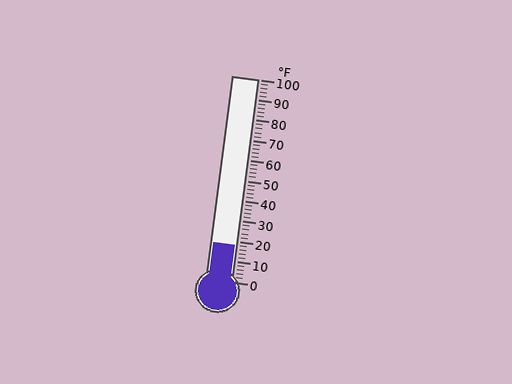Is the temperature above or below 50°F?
The temperature is below 50°F.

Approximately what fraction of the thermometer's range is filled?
The thermometer is filled to approximately 20% of its range.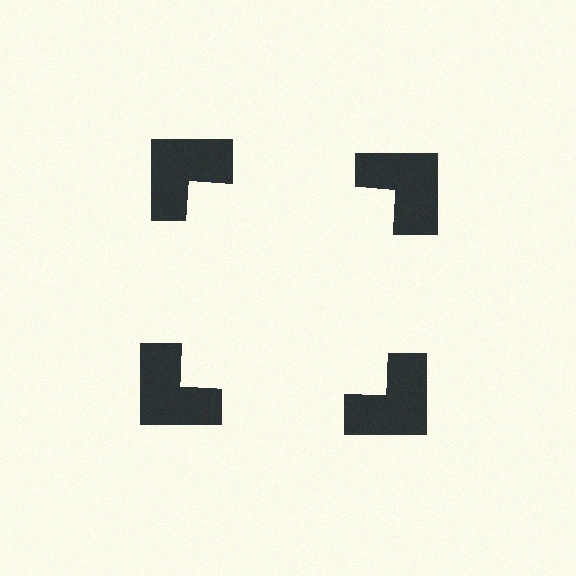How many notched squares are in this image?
There are 4 — one at each vertex of the illusory square.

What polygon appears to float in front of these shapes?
An illusory square — its edges are inferred from the aligned wedge cuts in the notched squares, not physically drawn.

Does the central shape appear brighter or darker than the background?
It typically appears slightly brighter than the background, even though no actual brightness change is drawn.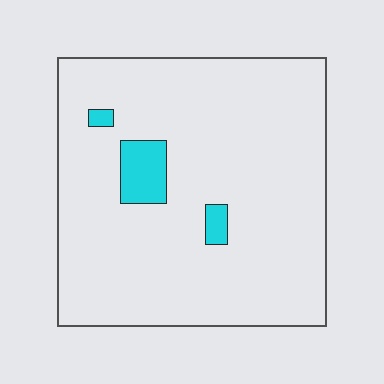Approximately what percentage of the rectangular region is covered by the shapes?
Approximately 5%.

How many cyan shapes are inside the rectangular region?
3.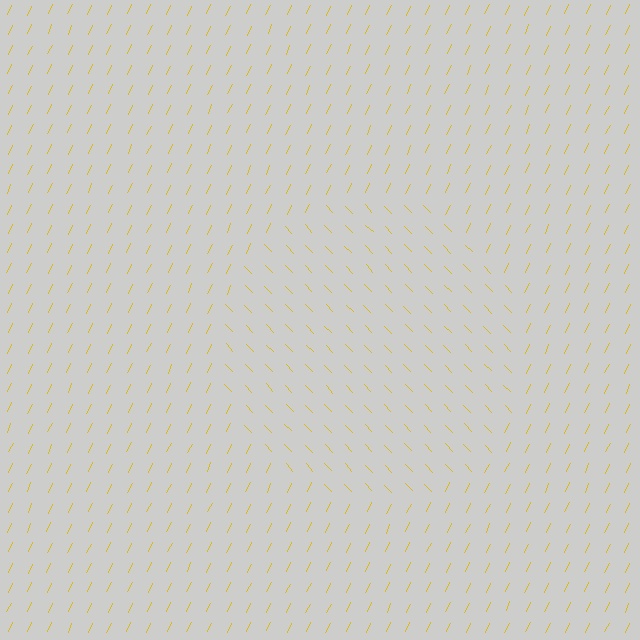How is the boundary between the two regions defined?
The boundary is defined purely by a change in line orientation (approximately 69 degrees difference). All lines are the same color and thickness.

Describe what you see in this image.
The image is filled with small yellow line segments. A circle region in the image has lines oriented differently from the surrounding lines, creating a visible texture boundary.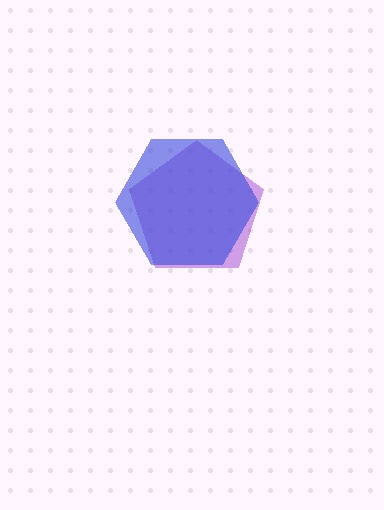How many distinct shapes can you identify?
There are 2 distinct shapes: a purple pentagon, a blue hexagon.